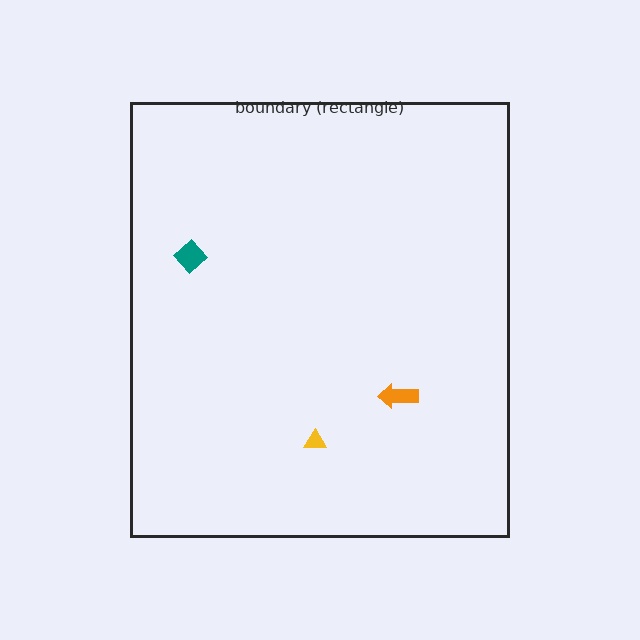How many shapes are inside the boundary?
3 inside, 0 outside.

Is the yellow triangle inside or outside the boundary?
Inside.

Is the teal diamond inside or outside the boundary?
Inside.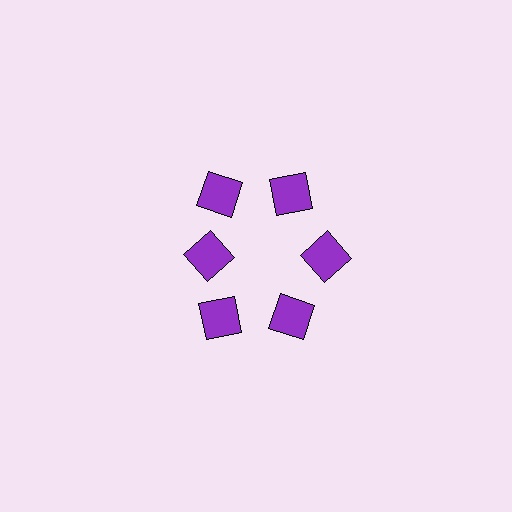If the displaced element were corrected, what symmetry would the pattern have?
It would have 6-fold rotational symmetry — the pattern would map onto itself every 60 degrees.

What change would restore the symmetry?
The symmetry would be restored by moving it outward, back onto the ring so that all 6 squares sit at equal angles and equal distance from the center.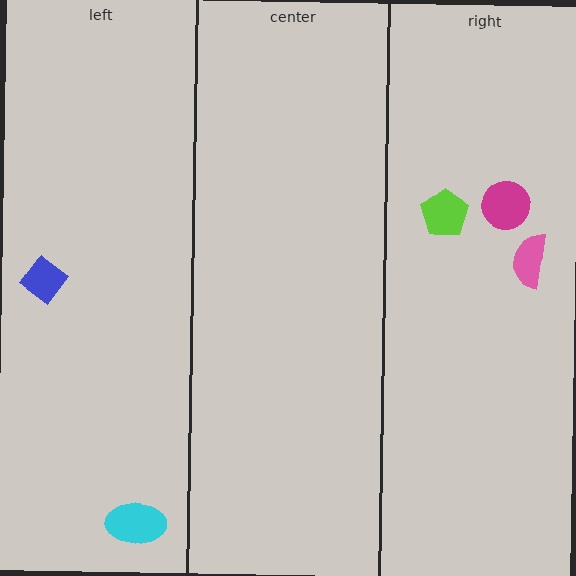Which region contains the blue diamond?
The left region.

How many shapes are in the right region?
3.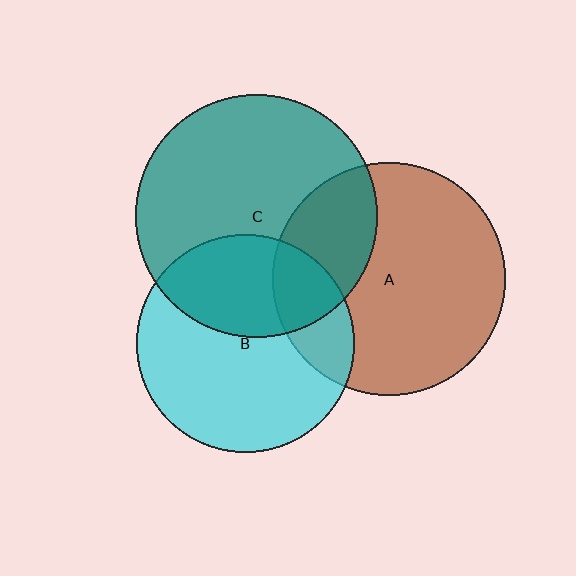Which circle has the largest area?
Circle C (teal).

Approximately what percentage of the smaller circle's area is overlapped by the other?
Approximately 35%.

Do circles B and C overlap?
Yes.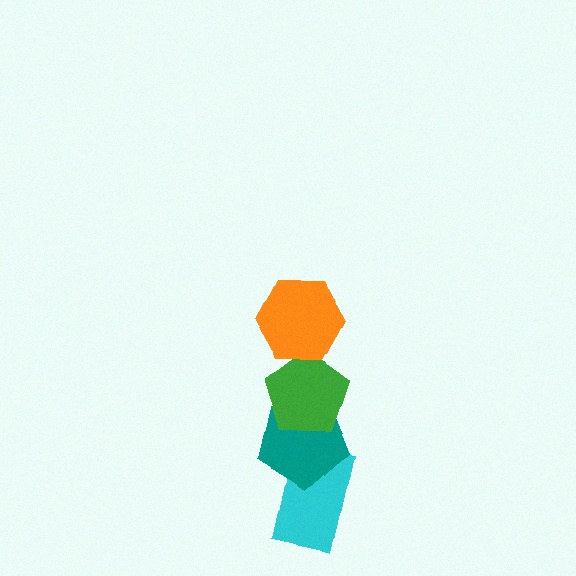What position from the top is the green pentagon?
The green pentagon is 2nd from the top.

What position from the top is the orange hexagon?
The orange hexagon is 1st from the top.